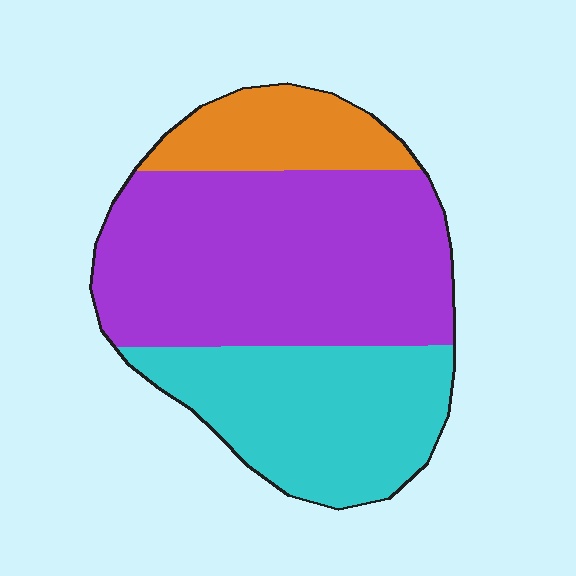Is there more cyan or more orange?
Cyan.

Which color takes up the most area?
Purple, at roughly 55%.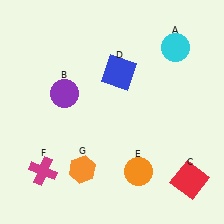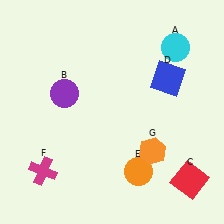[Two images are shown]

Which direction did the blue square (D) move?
The blue square (D) moved right.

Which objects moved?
The objects that moved are: the blue square (D), the orange hexagon (G).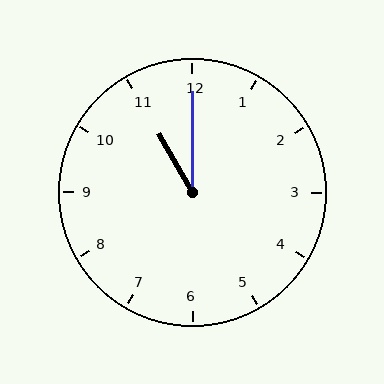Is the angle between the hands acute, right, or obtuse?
It is acute.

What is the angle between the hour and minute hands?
Approximately 30 degrees.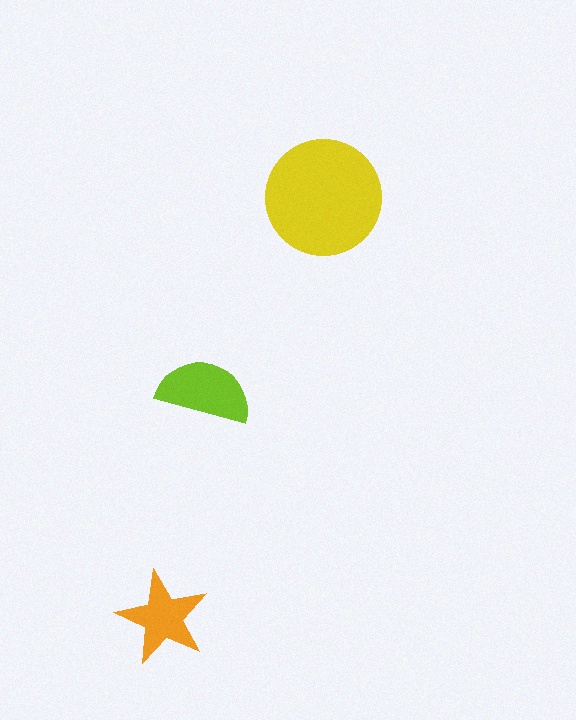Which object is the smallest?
The orange star.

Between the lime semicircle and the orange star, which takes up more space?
The lime semicircle.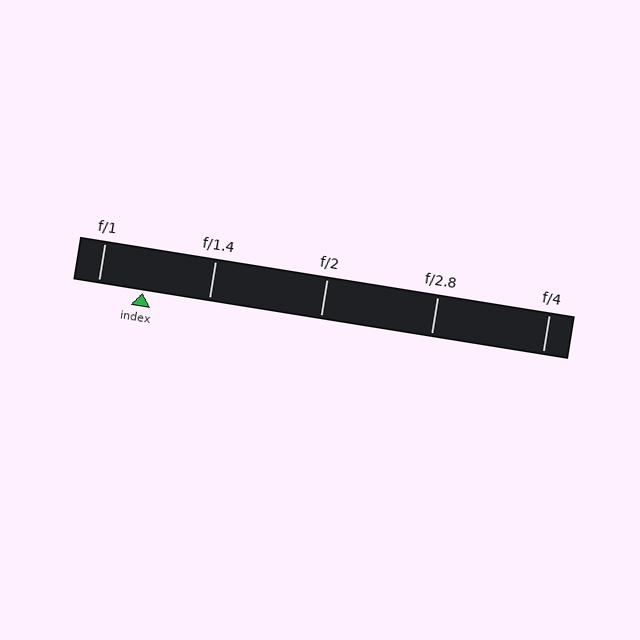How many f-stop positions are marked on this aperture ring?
There are 5 f-stop positions marked.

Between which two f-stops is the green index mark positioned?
The index mark is between f/1 and f/1.4.